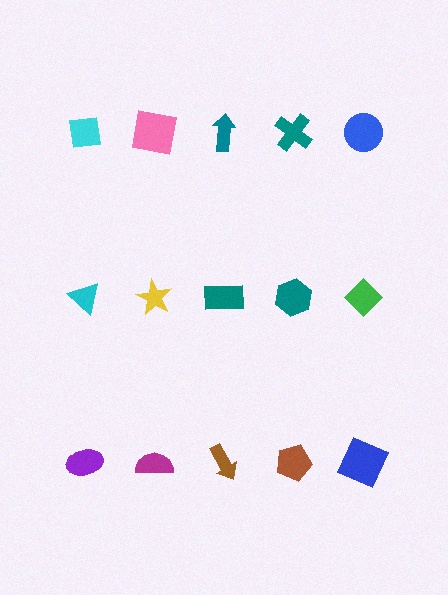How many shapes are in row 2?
5 shapes.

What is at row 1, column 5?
A blue circle.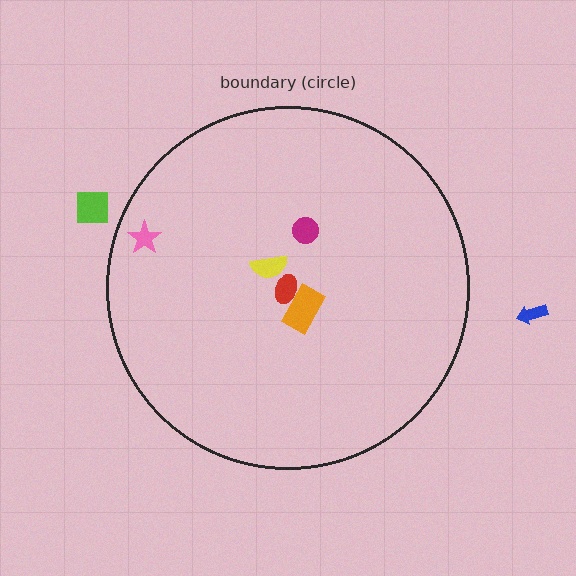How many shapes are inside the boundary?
5 inside, 2 outside.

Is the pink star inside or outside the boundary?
Inside.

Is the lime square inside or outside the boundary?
Outside.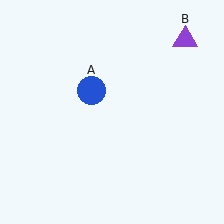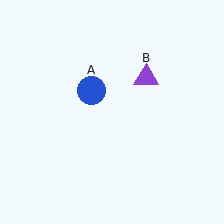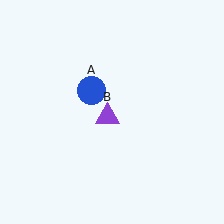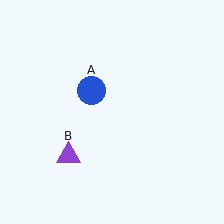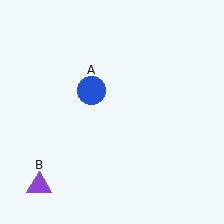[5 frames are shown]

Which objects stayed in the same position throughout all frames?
Blue circle (object A) remained stationary.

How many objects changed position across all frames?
1 object changed position: purple triangle (object B).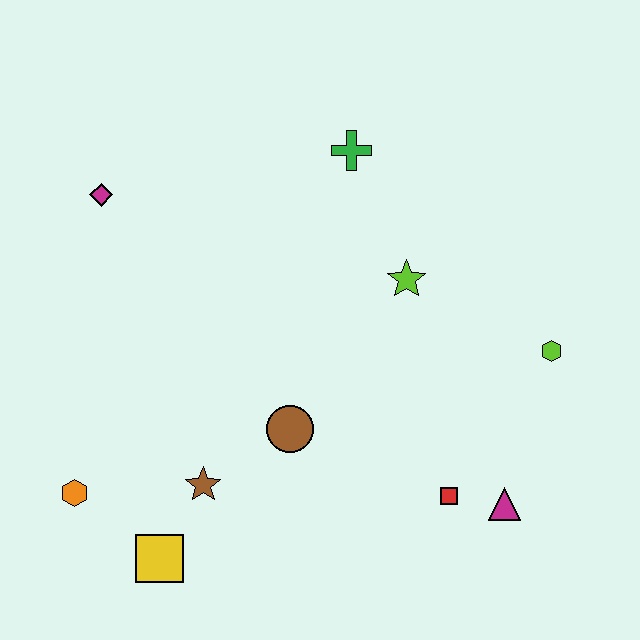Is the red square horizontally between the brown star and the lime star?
No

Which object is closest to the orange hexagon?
The yellow square is closest to the orange hexagon.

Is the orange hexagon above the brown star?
No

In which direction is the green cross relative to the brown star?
The green cross is above the brown star.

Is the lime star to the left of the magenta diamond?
No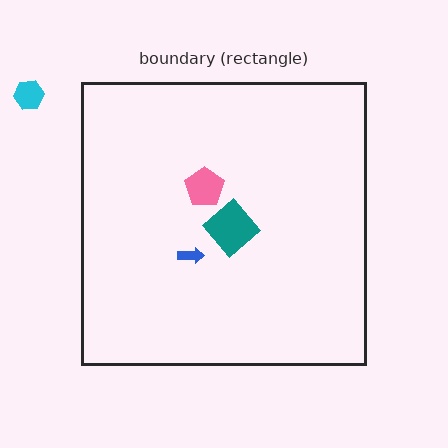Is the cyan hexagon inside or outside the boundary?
Outside.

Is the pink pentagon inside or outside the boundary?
Inside.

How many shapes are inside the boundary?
3 inside, 1 outside.